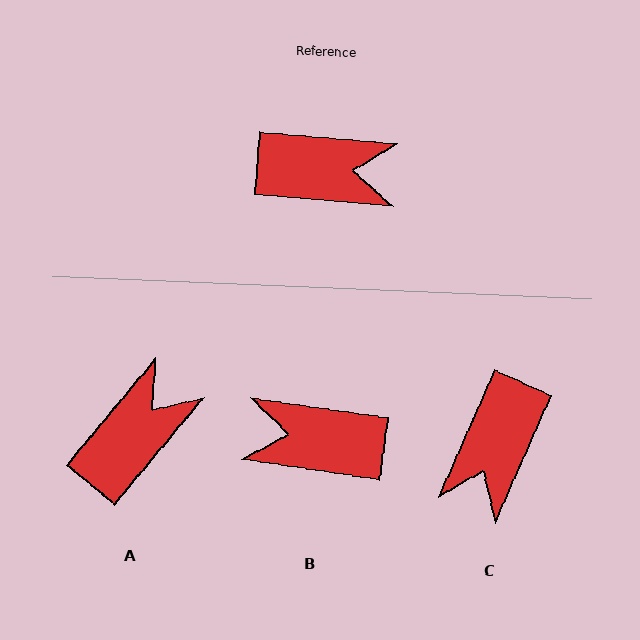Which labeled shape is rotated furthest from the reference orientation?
B, about 176 degrees away.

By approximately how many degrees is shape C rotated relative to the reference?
Approximately 109 degrees clockwise.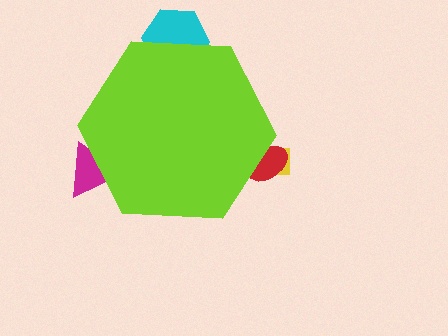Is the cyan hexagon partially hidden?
Yes, the cyan hexagon is partially hidden behind the lime hexagon.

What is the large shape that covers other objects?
A lime hexagon.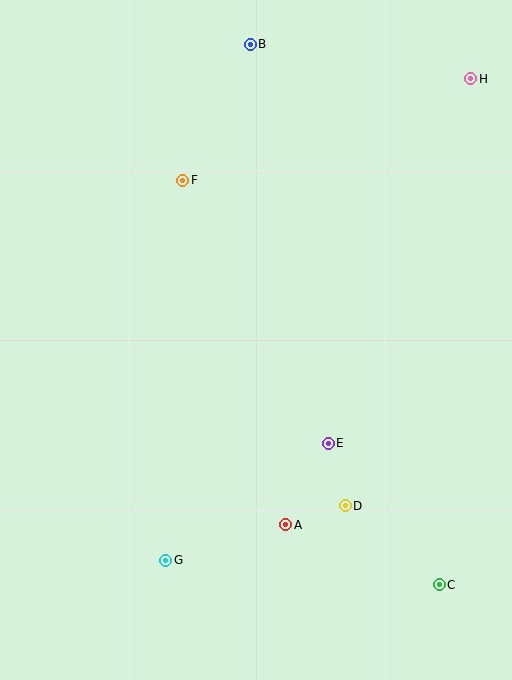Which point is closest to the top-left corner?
Point B is closest to the top-left corner.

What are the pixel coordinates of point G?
Point G is at (166, 560).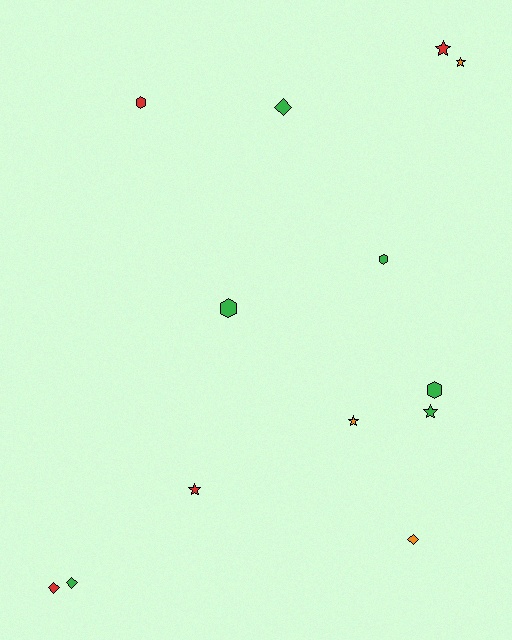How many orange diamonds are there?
There is 1 orange diamond.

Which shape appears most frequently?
Star, with 5 objects.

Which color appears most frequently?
Green, with 6 objects.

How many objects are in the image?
There are 13 objects.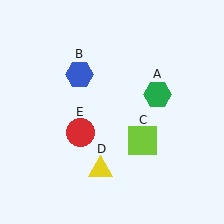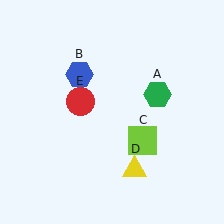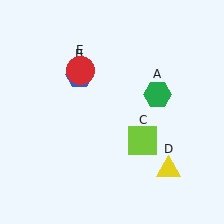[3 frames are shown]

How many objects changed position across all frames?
2 objects changed position: yellow triangle (object D), red circle (object E).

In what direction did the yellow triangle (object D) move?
The yellow triangle (object D) moved right.